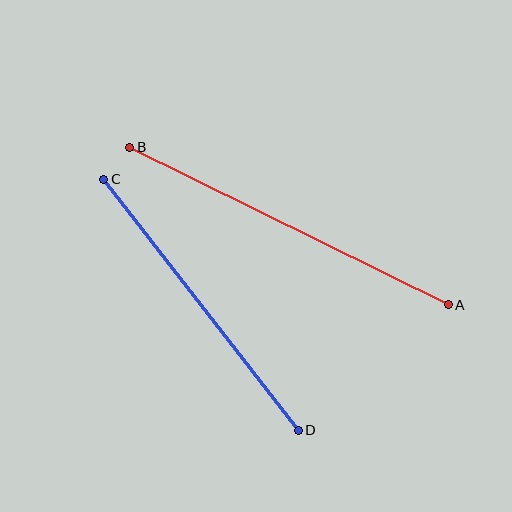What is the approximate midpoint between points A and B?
The midpoint is at approximately (289, 226) pixels.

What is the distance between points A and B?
The distance is approximately 355 pixels.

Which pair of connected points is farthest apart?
Points A and B are farthest apart.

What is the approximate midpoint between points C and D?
The midpoint is at approximately (201, 305) pixels.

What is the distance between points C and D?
The distance is approximately 317 pixels.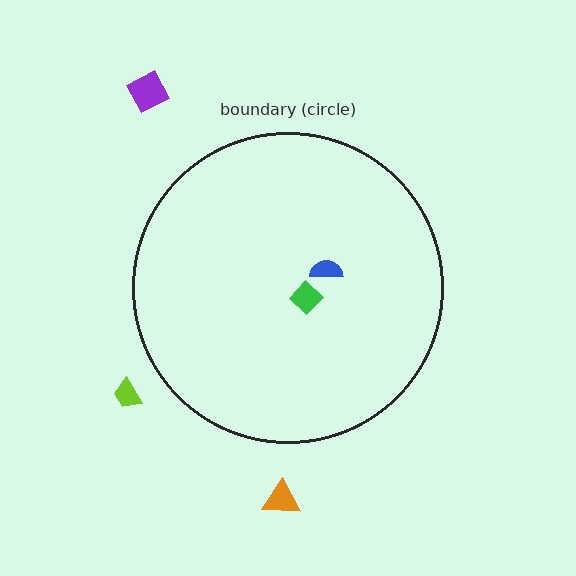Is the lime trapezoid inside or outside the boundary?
Outside.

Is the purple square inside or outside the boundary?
Outside.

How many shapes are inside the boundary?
2 inside, 3 outside.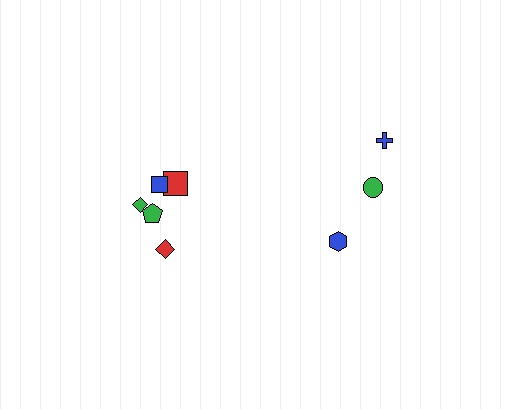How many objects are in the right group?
There are 3 objects.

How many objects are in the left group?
There are 5 objects.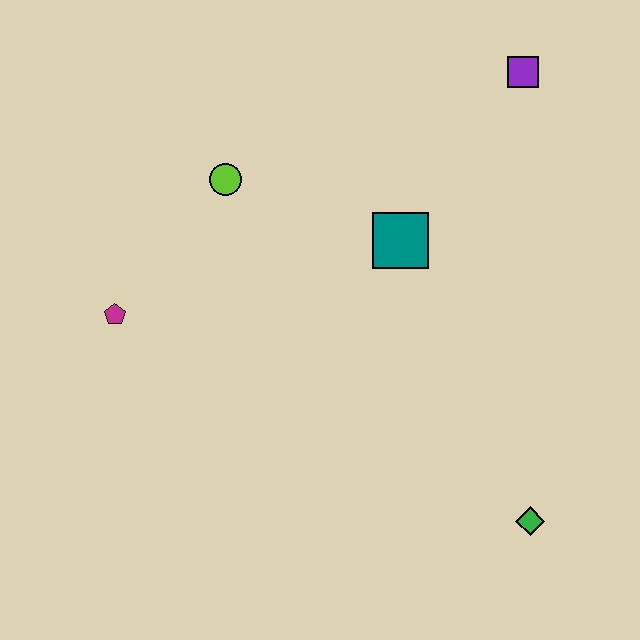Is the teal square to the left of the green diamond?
Yes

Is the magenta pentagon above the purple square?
No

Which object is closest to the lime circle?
The magenta pentagon is closest to the lime circle.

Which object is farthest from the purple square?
The magenta pentagon is farthest from the purple square.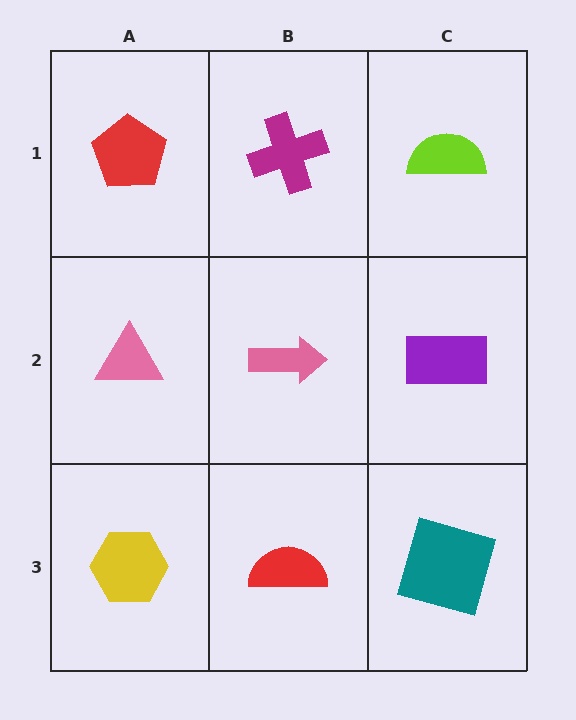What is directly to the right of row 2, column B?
A purple rectangle.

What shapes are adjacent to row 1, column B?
A pink arrow (row 2, column B), a red pentagon (row 1, column A), a lime semicircle (row 1, column C).